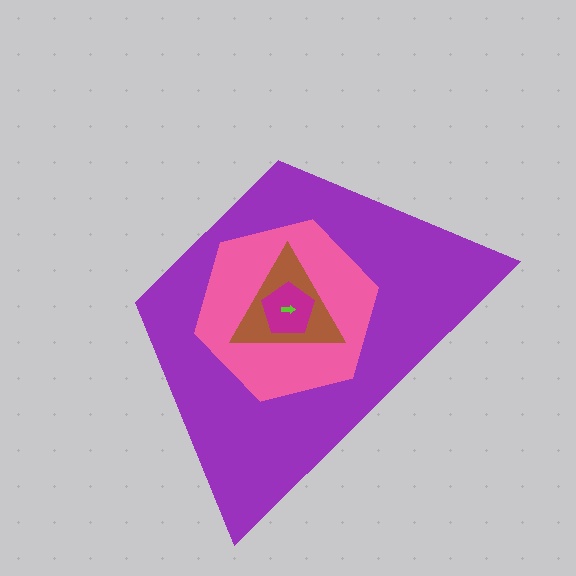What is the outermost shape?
The purple trapezoid.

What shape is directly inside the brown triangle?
The magenta pentagon.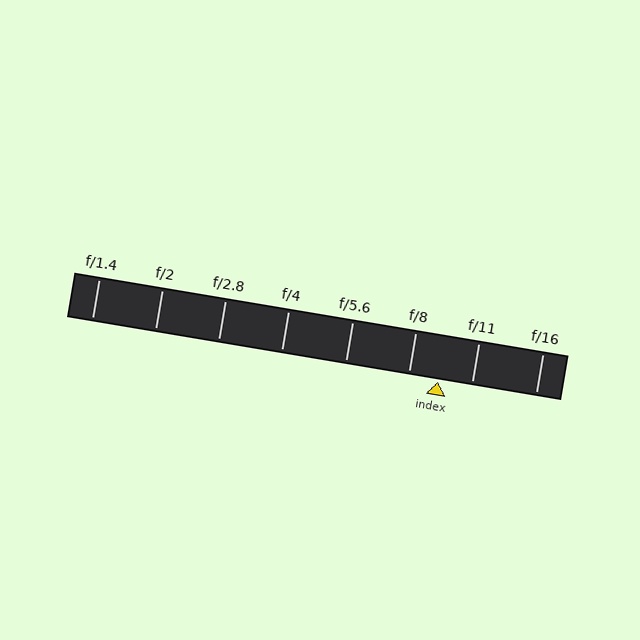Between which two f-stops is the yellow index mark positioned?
The index mark is between f/8 and f/11.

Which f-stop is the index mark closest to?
The index mark is closest to f/8.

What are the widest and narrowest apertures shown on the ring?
The widest aperture shown is f/1.4 and the narrowest is f/16.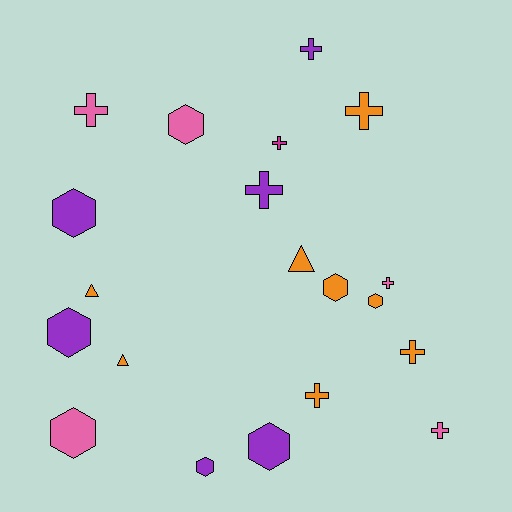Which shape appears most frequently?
Cross, with 9 objects.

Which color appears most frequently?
Orange, with 8 objects.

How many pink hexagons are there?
There are 2 pink hexagons.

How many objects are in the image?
There are 20 objects.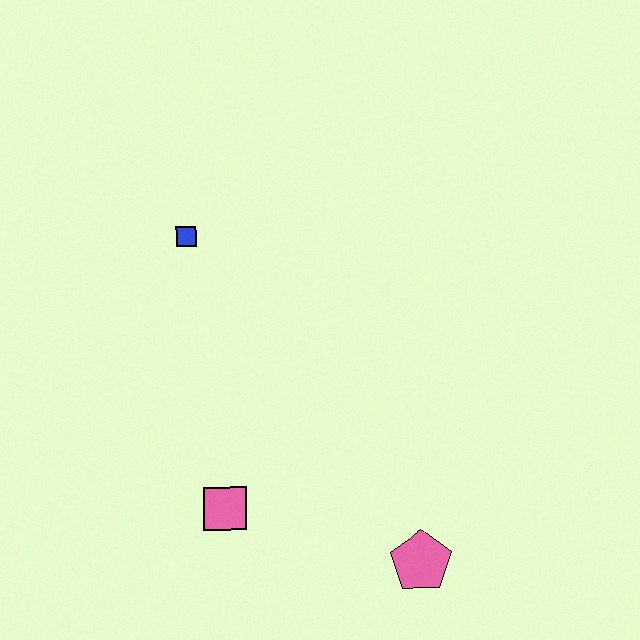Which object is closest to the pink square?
The pink pentagon is closest to the pink square.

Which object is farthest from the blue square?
The pink pentagon is farthest from the blue square.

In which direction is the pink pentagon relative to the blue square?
The pink pentagon is below the blue square.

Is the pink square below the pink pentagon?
No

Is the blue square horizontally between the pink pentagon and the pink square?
No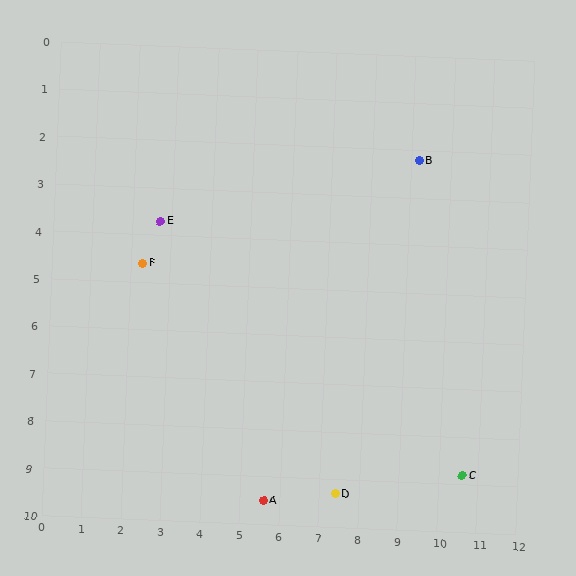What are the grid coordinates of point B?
Point B is at approximately (9.2, 2.2).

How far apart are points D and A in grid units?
Points D and A are about 1.8 grid units apart.